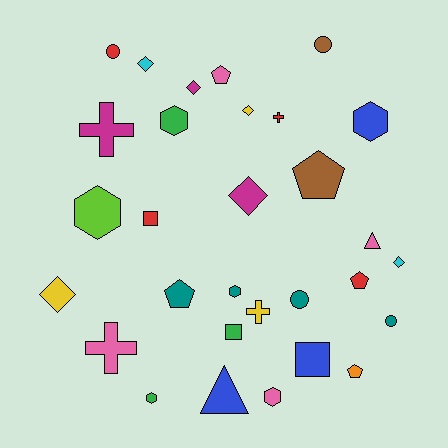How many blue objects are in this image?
There are 3 blue objects.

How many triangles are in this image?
There are 2 triangles.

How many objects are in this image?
There are 30 objects.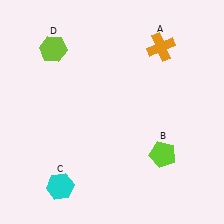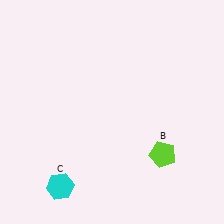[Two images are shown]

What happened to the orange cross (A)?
The orange cross (A) was removed in Image 2. It was in the top-right area of Image 1.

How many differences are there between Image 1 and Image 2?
There are 2 differences between the two images.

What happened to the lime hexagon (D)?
The lime hexagon (D) was removed in Image 2. It was in the top-left area of Image 1.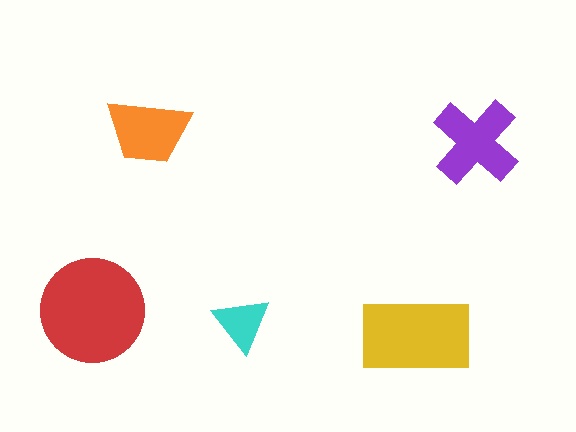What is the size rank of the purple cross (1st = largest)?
3rd.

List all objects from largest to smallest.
The red circle, the yellow rectangle, the purple cross, the orange trapezoid, the cyan triangle.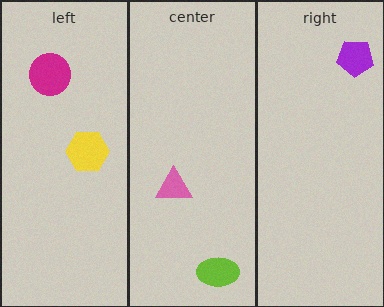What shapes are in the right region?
The purple pentagon.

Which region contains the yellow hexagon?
The left region.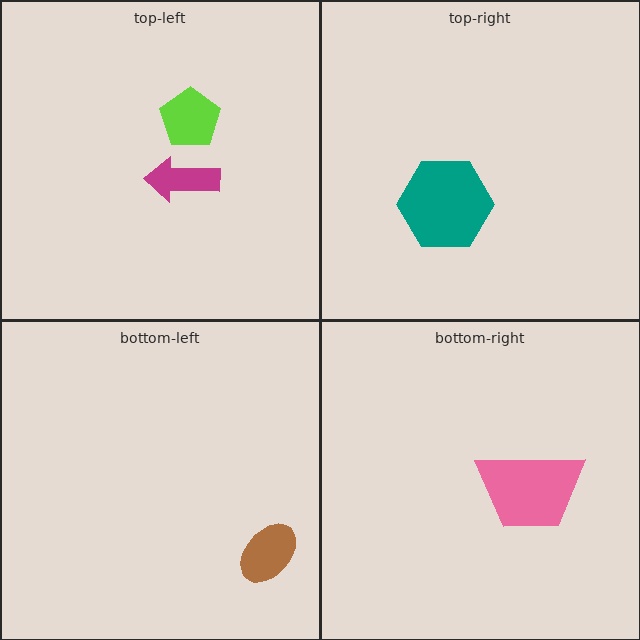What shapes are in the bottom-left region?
The brown ellipse.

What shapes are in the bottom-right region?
The pink trapezoid.